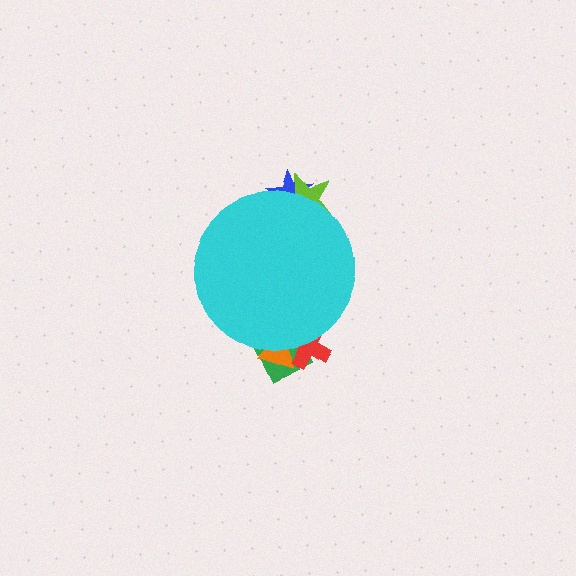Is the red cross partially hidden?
Yes, the red cross is partially hidden behind the cyan circle.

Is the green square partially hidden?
Yes, the green square is partially hidden behind the cyan circle.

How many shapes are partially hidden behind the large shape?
5 shapes are partially hidden.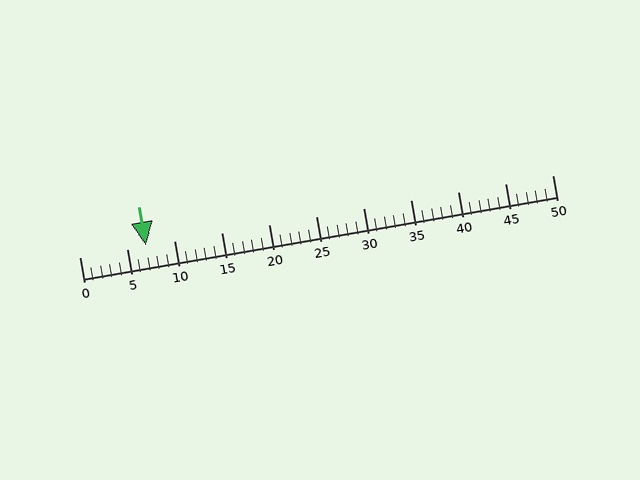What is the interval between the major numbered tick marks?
The major tick marks are spaced 5 units apart.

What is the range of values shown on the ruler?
The ruler shows values from 0 to 50.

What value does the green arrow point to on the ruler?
The green arrow points to approximately 7.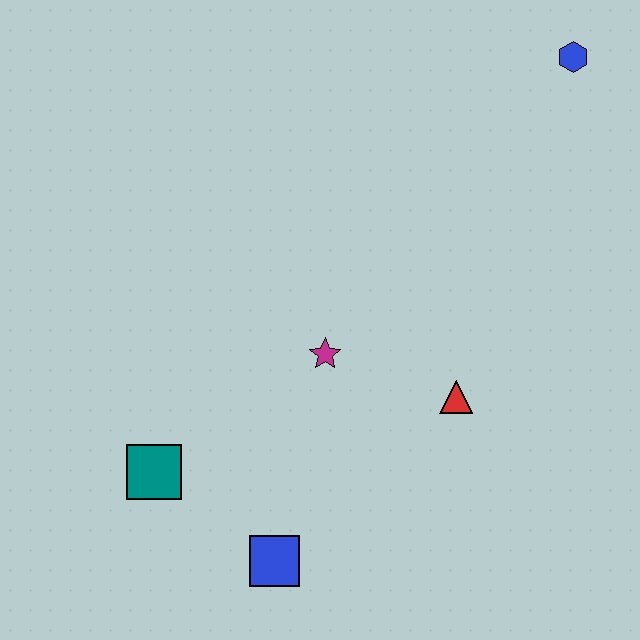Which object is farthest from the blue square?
The blue hexagon is farthest from the blue square.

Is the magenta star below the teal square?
No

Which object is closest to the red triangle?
The magenta star is closest to the red triangle.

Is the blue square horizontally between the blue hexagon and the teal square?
Yes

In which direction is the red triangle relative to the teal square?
The red triangle is to the right of the teal square.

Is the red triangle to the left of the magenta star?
No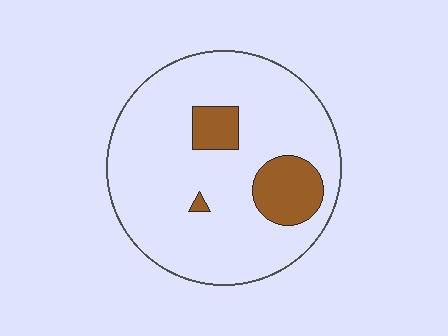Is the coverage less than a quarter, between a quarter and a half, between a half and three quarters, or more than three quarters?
Less than a quarter.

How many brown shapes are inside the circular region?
3.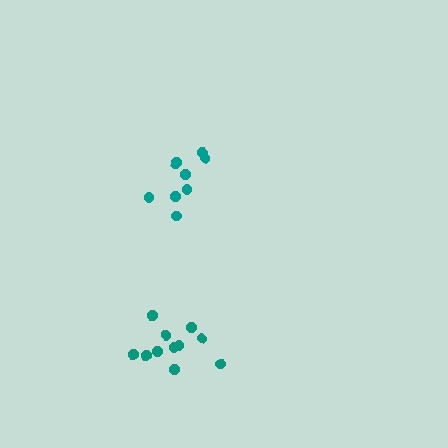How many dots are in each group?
Group 1: 11 dots, Group 2: 9 dots (20 total).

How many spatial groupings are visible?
There are 2 spatial groupings.